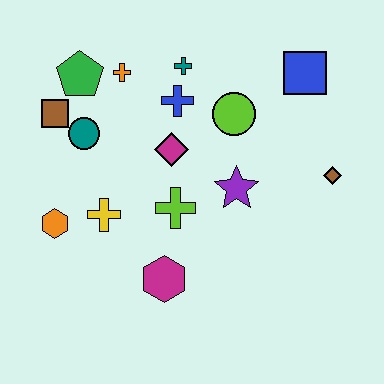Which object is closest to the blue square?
The lime circle is closest to the blue square.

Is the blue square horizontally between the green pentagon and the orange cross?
No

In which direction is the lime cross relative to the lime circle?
The lime cross is below the lime circle.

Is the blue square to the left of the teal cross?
No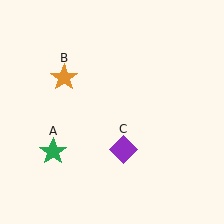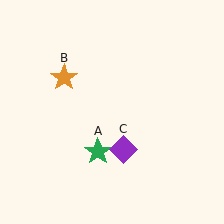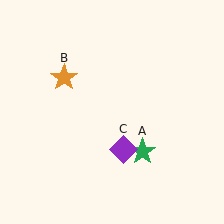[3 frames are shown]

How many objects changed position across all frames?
1 object changed position: green star (object A).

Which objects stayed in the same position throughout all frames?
Orange star (object B) and purple diamond (object C) remained stationary.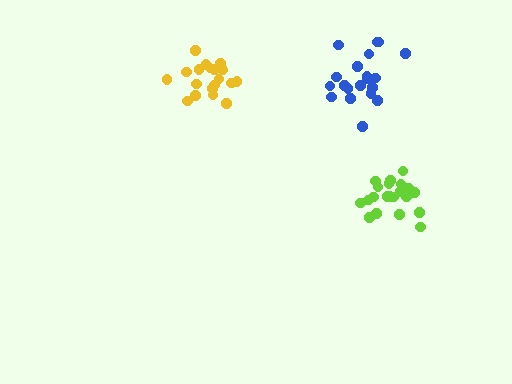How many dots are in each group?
Group 1: 20 dots, Group 2: 20 dots, Group 3: 21 dots (61 total).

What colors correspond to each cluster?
The clusters are colored: yellow, blue, lime.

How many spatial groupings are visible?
There are 3 spatial groupings.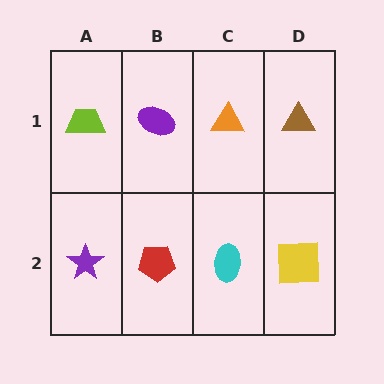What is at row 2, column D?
A yellow square.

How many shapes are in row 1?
4 shapes.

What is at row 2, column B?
A red pentagon.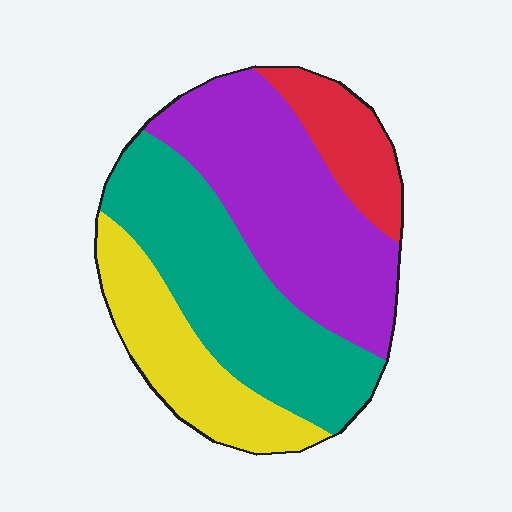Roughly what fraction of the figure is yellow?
Yellow takes up about one fifth (1/5) of the figure.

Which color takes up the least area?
Red, at roughly 10%.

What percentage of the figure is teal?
Teal takes up between a third and a half of the figure.